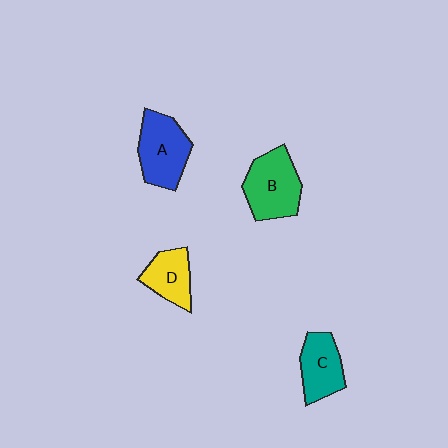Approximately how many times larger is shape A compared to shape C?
Approximately 1.3 times.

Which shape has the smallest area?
Shape D (yellow).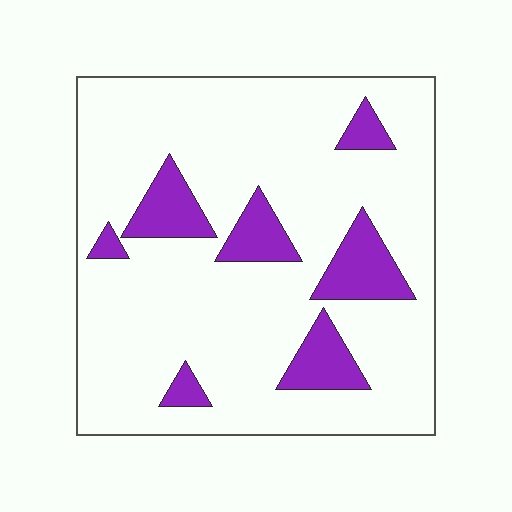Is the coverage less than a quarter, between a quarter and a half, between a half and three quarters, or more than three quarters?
Less than a quarter.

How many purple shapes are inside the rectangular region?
7.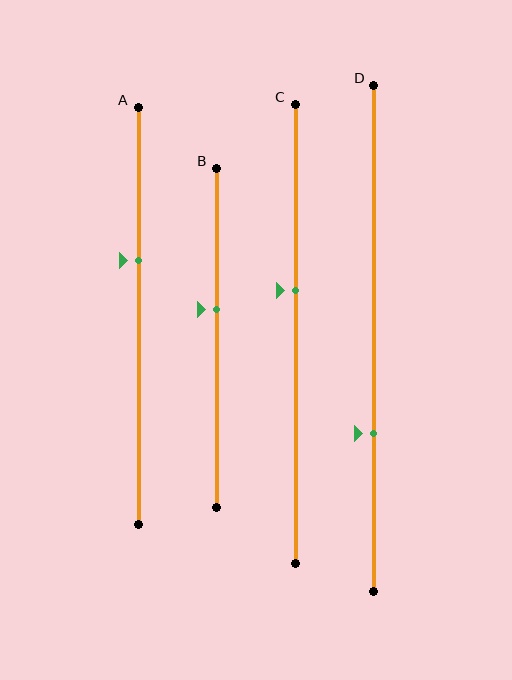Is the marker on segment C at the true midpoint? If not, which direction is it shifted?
No, the marker on segment C is shifted upward by about 9% of the segment length.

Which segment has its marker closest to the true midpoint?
Segment B has its marker closest to the true midpoint.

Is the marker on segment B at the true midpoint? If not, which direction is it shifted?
No, the marker on segment B is shifted upward by about 8% of the segment length.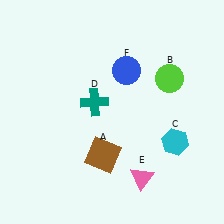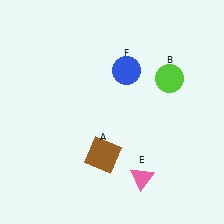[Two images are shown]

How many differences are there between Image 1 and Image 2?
There are 2 differences between the two images.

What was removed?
The teal cross (D), the cyan hexagon (C) were removed in Image 2.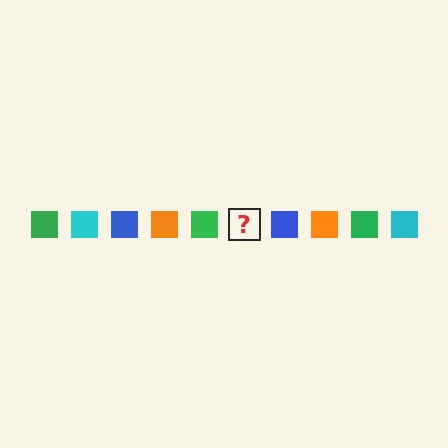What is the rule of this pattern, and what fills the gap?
The rule is that the pattern cycles through green, cyan, blue, orange squares. The gap should be filled with a cyan square.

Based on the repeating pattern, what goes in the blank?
The blank should be a cyan square.